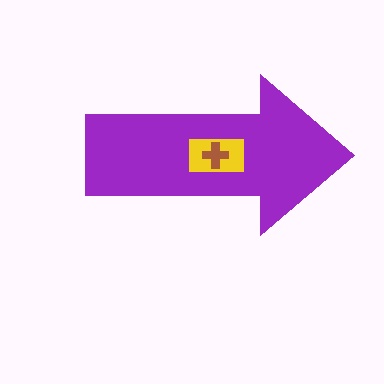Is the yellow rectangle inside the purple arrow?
Yes.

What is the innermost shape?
The brown cross.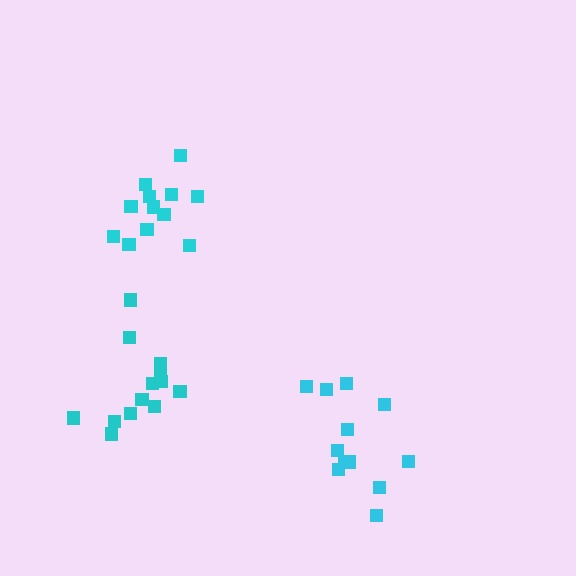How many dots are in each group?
Group 1: 12 dots, Group 2: 12 dots, Group 3: 13 dots (37 total).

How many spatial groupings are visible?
There are 3 spatial groupings.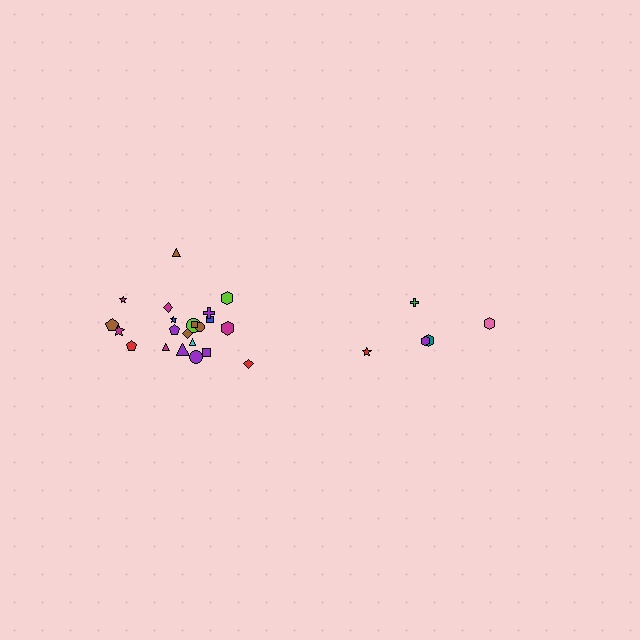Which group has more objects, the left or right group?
The left group.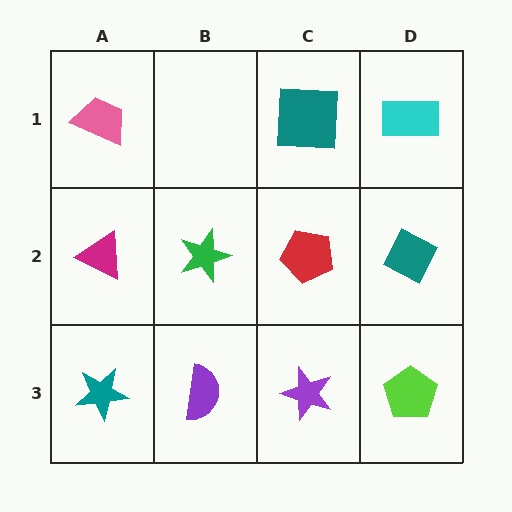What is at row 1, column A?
A pink trapezoid.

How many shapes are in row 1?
3 shapes.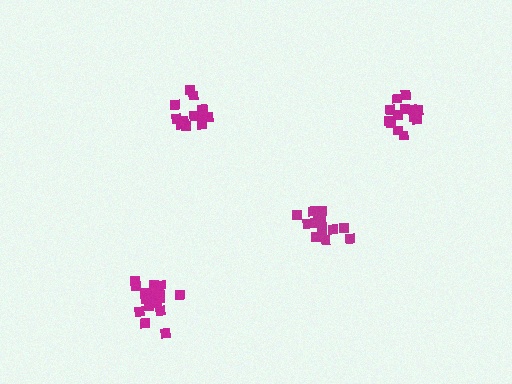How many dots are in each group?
Group 1: 13 dots, Group 2: 13 dots, Group 3: 19 dots, Group 4: 13 dots (58 total).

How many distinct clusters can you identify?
There are 4 distinct clusters.